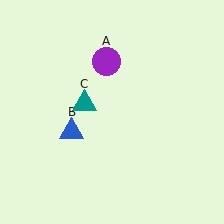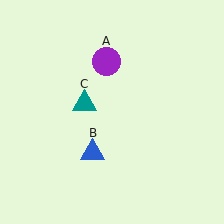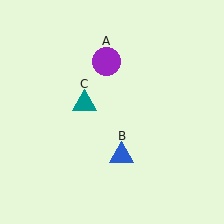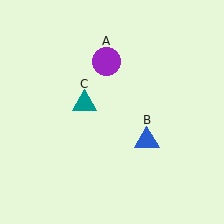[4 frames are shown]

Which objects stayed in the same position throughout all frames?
Purple circle (object A) and teal triangle (object C) remained stationary.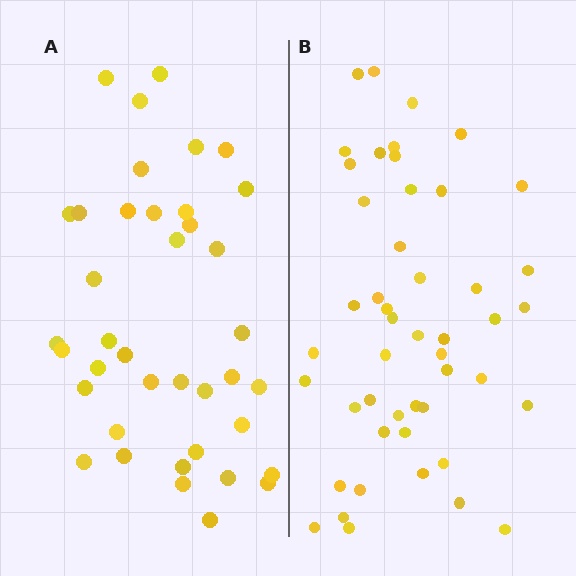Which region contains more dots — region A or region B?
Region B (the right region) has more dots.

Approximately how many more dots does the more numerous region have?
Region B has roughly 8 or so more dots than region A.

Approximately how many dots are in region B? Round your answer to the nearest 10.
About 50 dots. (The exact count is 48, which rounds to 50.)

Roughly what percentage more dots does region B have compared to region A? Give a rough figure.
About 25% more.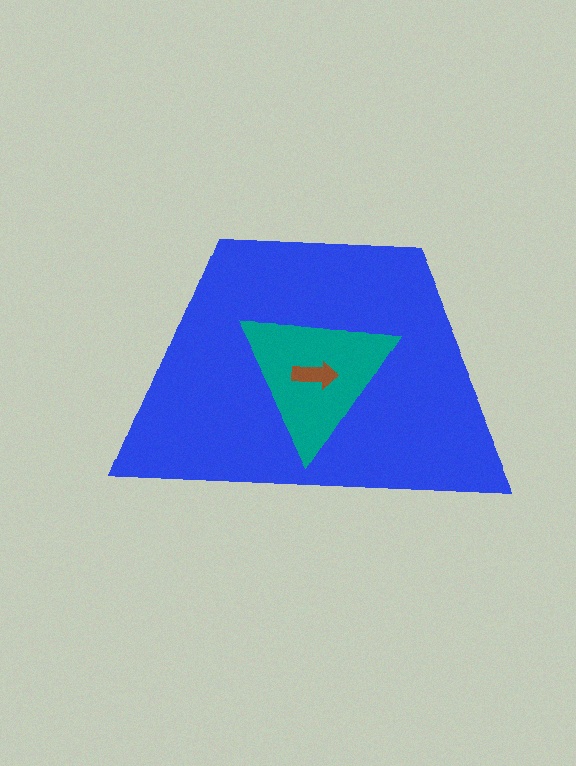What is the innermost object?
The brown arrow.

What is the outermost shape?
The blue trapezoid.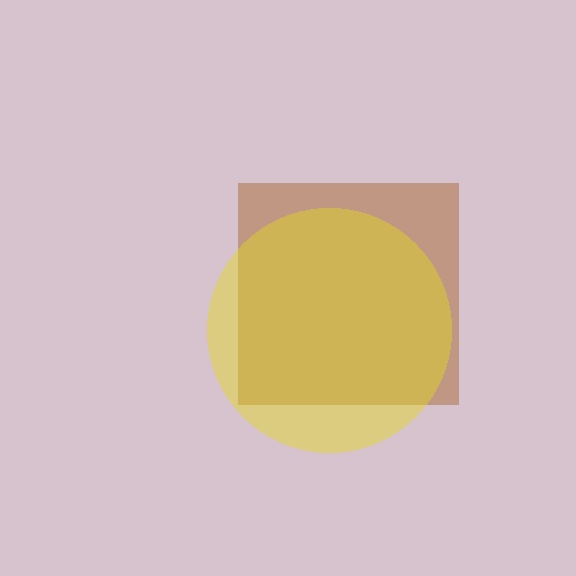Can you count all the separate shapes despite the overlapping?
Yes, there are 2 separate shapes.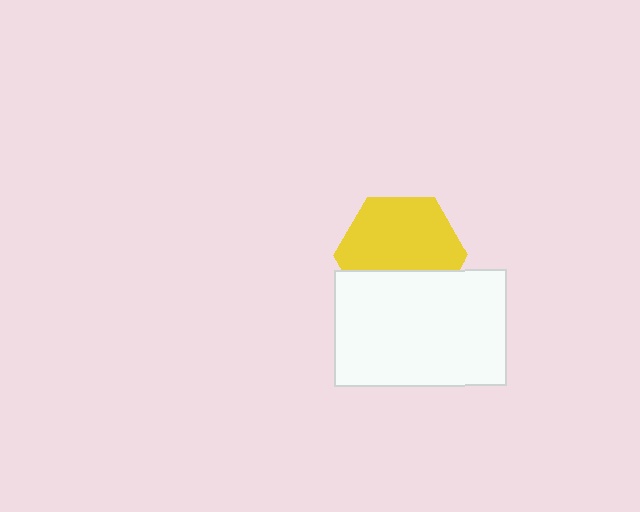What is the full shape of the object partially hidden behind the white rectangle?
The partially hidden object is a yellow hexagon.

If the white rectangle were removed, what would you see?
You would see the complete yellow hexagon.